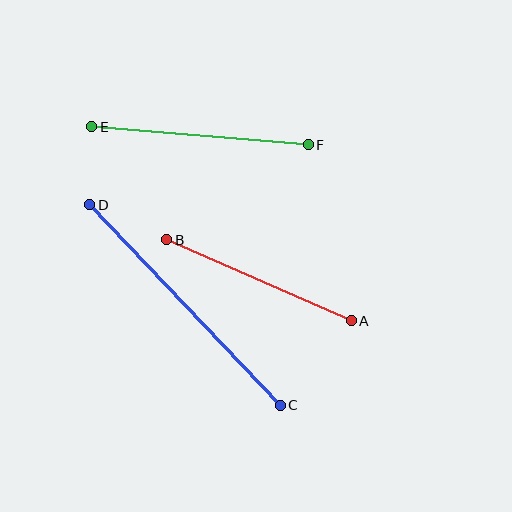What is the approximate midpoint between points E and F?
The midpoint is at approximately (200, 136) pixels.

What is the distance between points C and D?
The distance is approximately 277 pixels.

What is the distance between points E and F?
The distance is approximately 217 pixels.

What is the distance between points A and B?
The distance is approximately 201 pixels.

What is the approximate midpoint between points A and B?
The midpoint is at approximately (259, 280) pixels.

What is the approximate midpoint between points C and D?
The midpoint is at approximately (185, 305) pixels.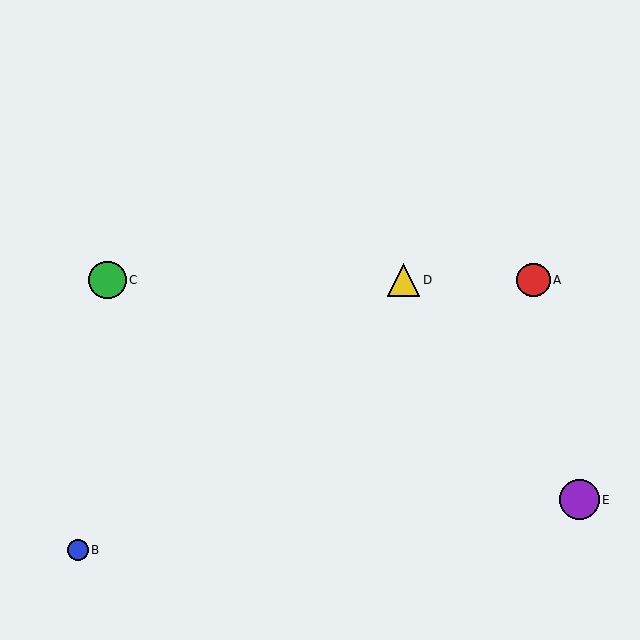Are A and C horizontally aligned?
Yes, both are at y≈280.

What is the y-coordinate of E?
Object E is at y≈500.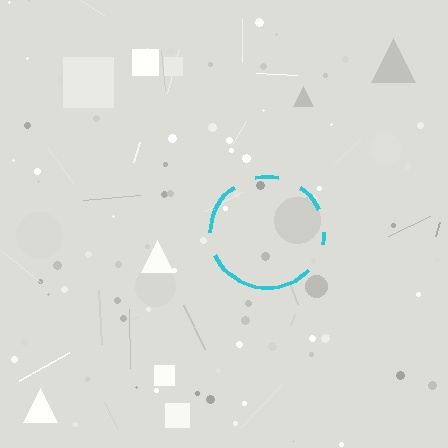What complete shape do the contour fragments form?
The contour fragments form a circle.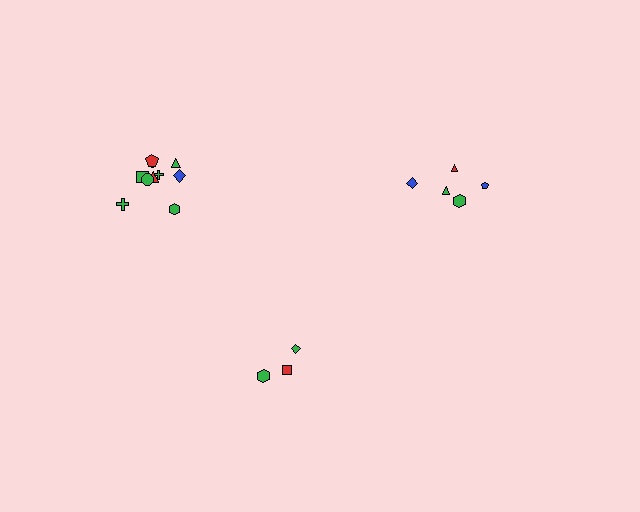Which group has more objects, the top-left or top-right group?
The top-left group.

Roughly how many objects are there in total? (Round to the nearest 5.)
Roughly 20 objects in total.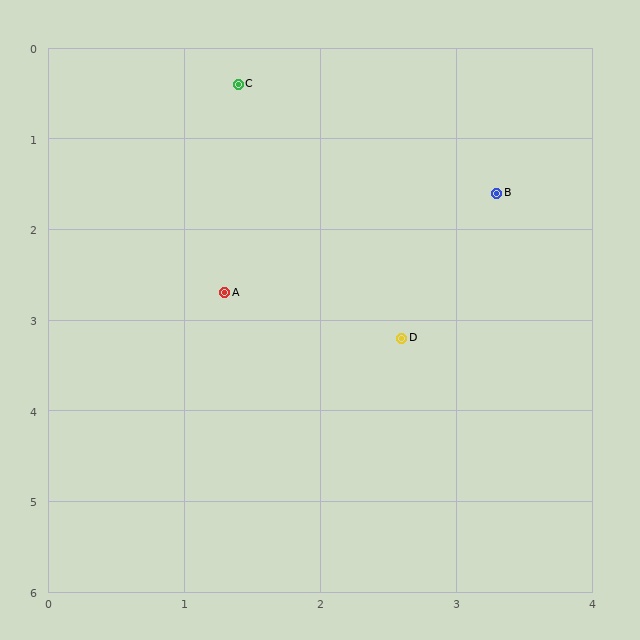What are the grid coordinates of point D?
Point D is at approximately (2.6, 3.2).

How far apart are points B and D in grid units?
Points B and D are about 1.7 grid units apart.